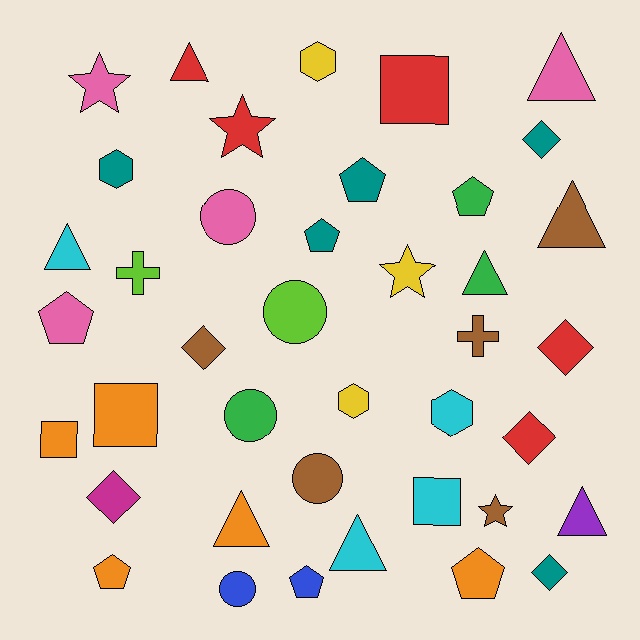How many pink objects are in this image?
There are 4 pink objects.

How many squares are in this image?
There are 4 squares.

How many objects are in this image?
There are 40 objects.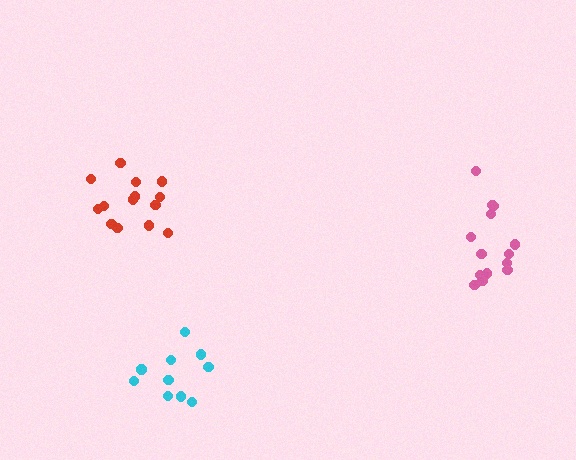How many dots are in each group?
Group 1: 14 dots, Group 2: 10 dots, Group 3: 14 dots (38 total).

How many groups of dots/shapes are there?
There are 3 groups.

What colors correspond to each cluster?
The clusters are colored: pink, cyan, red.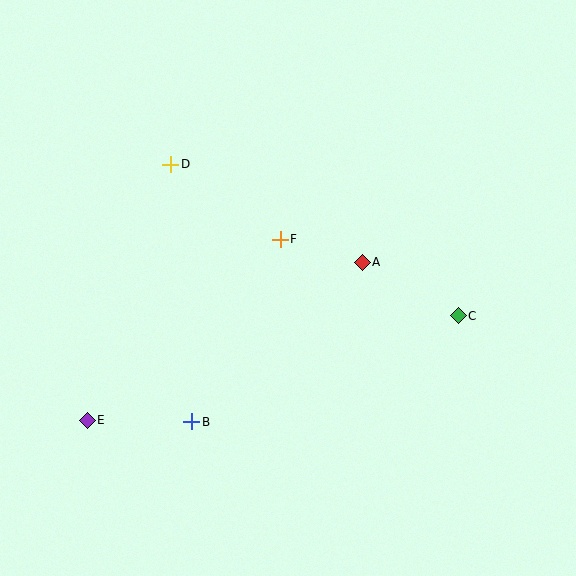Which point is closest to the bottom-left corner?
Point E is closest to the bottom-left corner.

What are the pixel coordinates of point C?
Point C is at (458, 316).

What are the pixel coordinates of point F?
Point F is at (280, 239).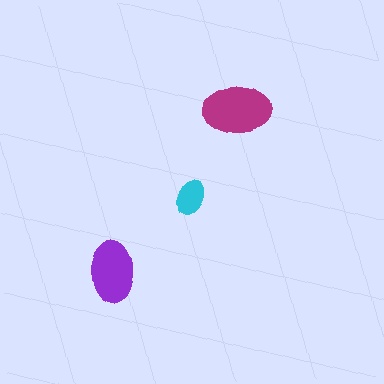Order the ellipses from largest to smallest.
the magenta one, the purple one, the cyan one.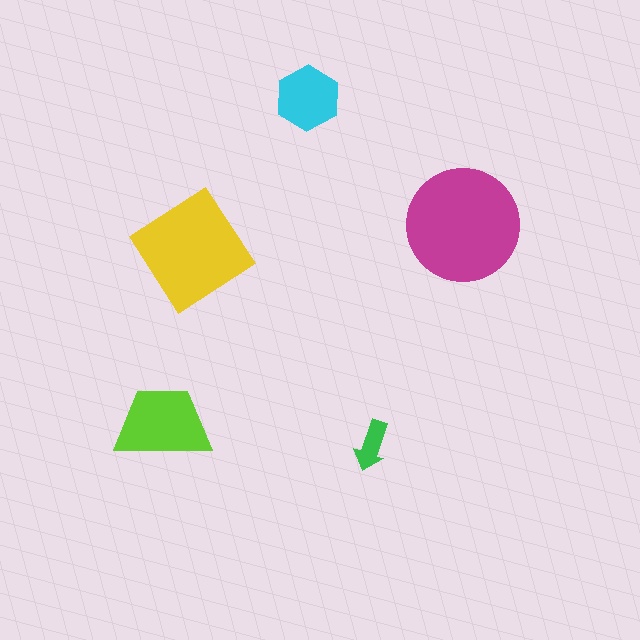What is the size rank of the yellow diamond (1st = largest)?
2nd.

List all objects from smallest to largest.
The green arrow, the cyan hexagon, the lime trapezoid, the yellow diamond, the magenta circle.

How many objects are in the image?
There are 5 objects in the image.